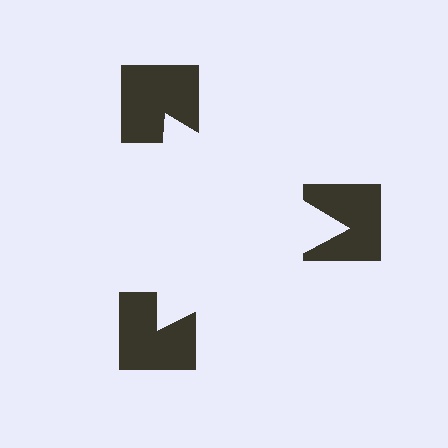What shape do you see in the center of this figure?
An illusory triangle — its edges are inferred from the aligned wedge cuts in the notched squares, not physically drawn.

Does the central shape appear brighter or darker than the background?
It typically appears slightly brighter than the background, even though no actual brightness change is drawn.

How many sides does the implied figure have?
3 sides.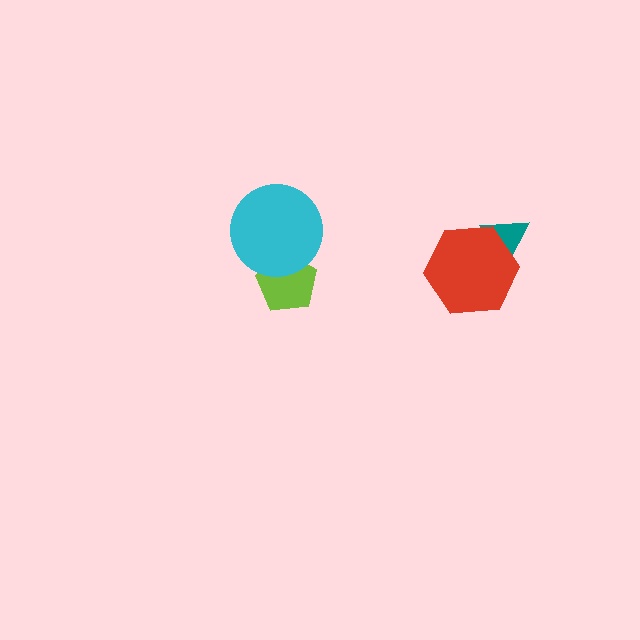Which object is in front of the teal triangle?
The red hexagon is in front of the teal triangle.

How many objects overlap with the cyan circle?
1 object overlaps with the cyan circle.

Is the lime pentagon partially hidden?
Yes, it is partially covered by another shape.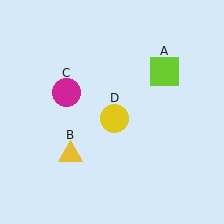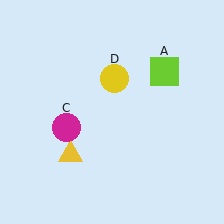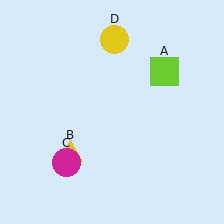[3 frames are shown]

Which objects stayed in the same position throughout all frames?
Lime square (object A) and yellow triangle (object B) remained stationary.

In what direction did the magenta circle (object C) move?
The magenta circle (object C) moved down.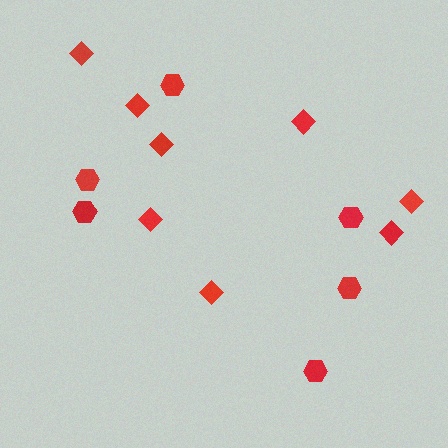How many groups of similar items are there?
There are 2 groups: one group of diamonds (8) and one group of hexagons (6).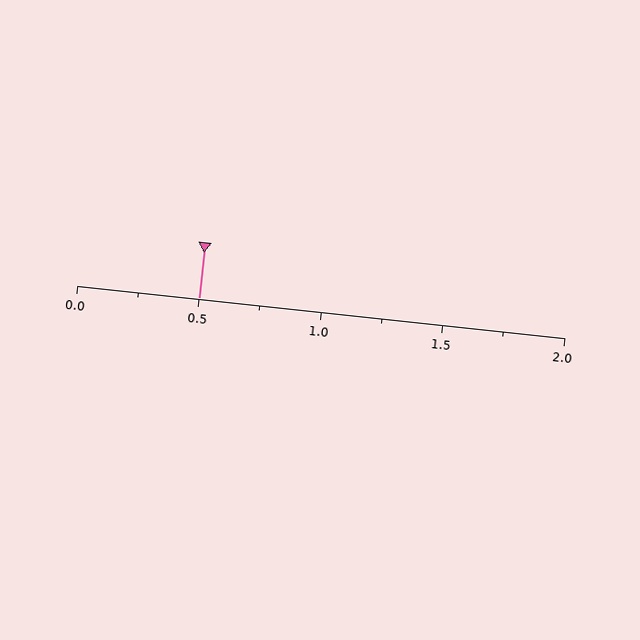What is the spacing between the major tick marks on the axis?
The major ticks are spaced 0.5 apart.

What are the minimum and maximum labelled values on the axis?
The axis runs from 0.0 to 2.0.